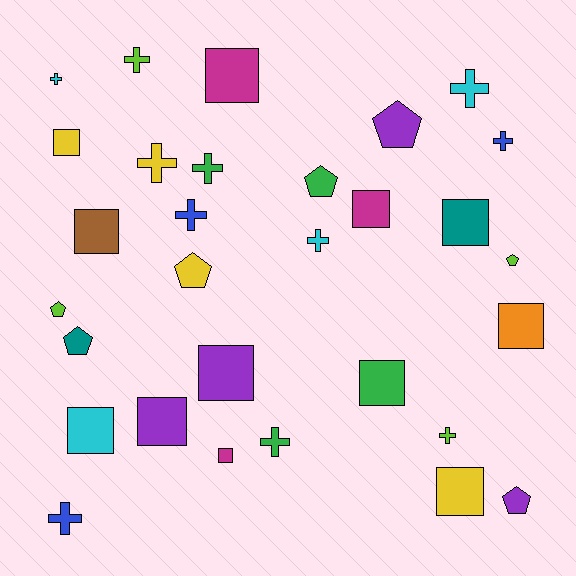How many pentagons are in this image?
There are 7 pentagons.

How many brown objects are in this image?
There is 1 brown object.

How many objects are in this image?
There are 30 objects.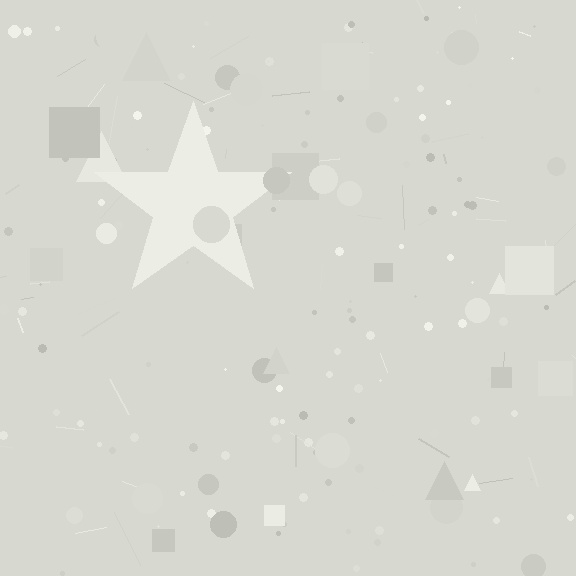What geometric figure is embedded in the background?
A star is embedded in the background.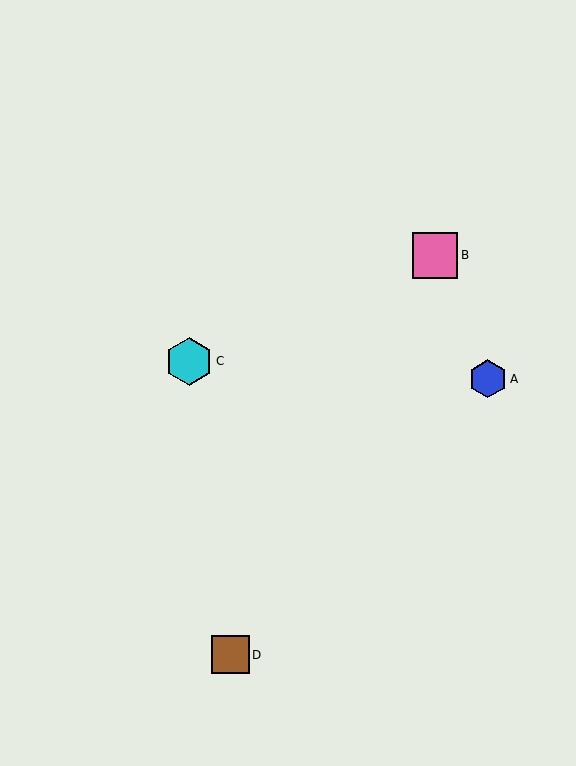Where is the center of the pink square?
The center of the pink square is at (435, 255).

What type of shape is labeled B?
Shape B is a pink square.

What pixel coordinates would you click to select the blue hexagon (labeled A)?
Click at (488, 379) to select the blue hexagon A.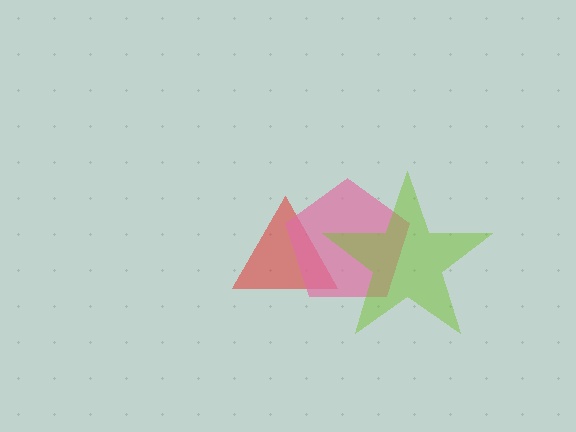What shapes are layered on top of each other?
The layered shapes are: a red triangle, a pink pentagon, a lime star.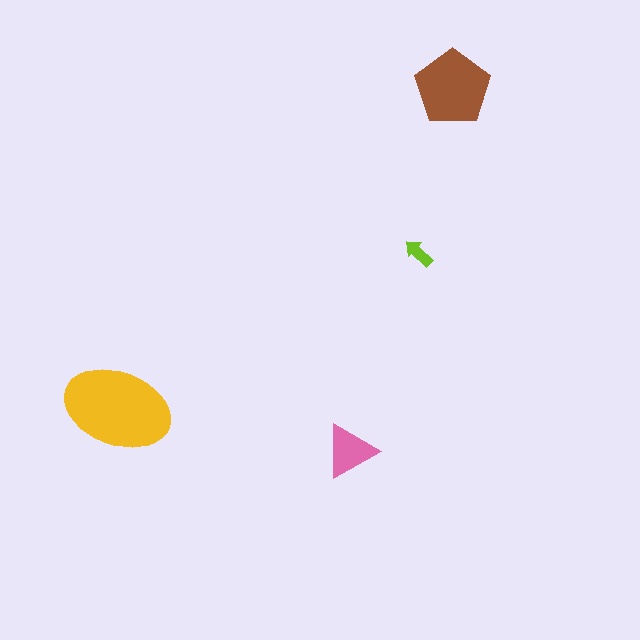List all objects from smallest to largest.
The lime arrow, the pink triangle, the brown pentagon, the yellow ellipse.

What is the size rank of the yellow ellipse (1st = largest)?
1st.